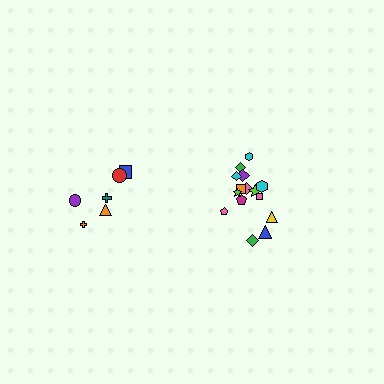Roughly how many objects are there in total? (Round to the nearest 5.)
Roughly 20 objects in total.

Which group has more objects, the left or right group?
The right group.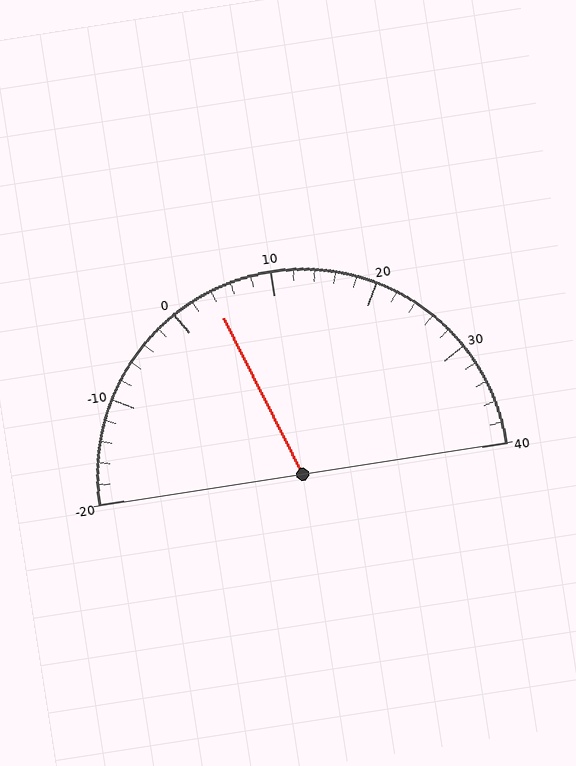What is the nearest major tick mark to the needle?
The nearest major tick mark is 0.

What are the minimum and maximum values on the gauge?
The gauge ranges from -20 to 40.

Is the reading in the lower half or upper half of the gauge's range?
The reading is in the lower half of the range (-20 to 40).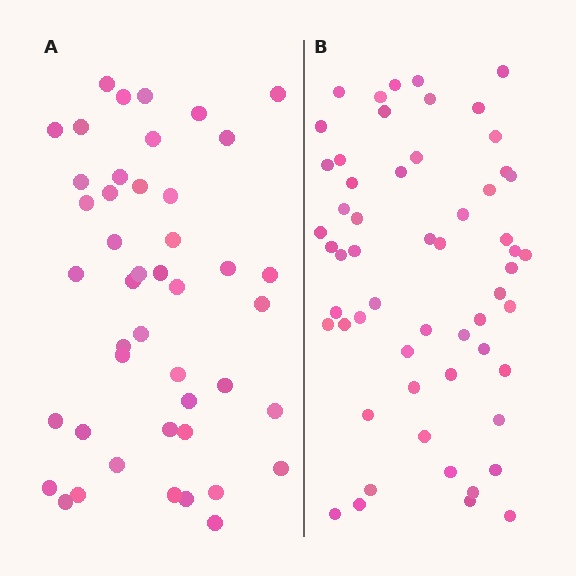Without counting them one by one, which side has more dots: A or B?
Region B (the right region) has more dots.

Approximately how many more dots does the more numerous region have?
Region B has roughly 12 or so more dots than region A.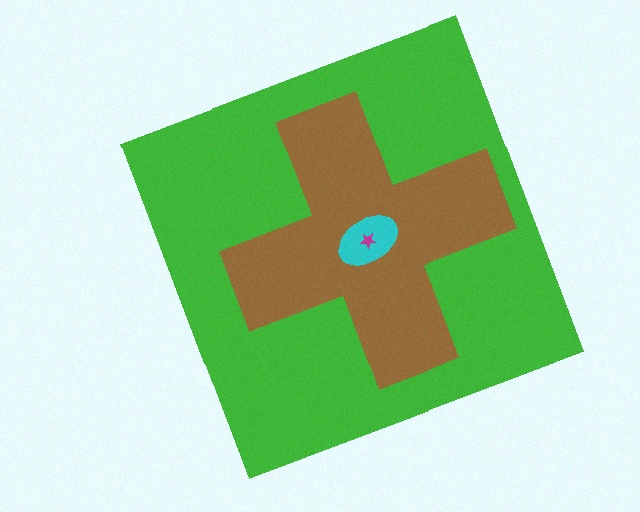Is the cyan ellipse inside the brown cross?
Yes.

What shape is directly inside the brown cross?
The cyan ellipse.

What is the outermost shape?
The green square.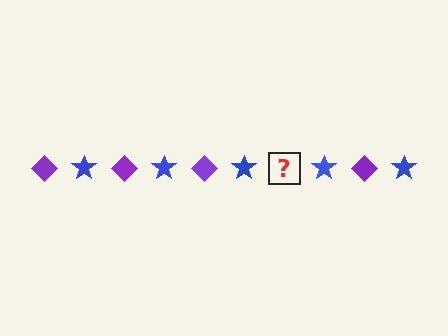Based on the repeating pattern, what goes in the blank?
The blank should be a purple diamond.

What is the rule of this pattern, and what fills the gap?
The rule is that the pattern alternates between purple diamond and blue star. The gap should be filled with a purple diamond.